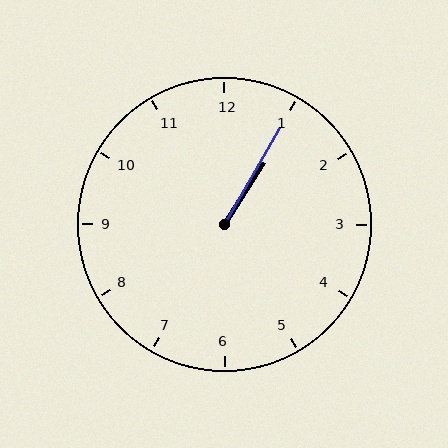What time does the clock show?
1:05.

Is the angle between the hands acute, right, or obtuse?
It is acute.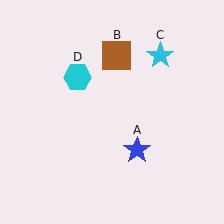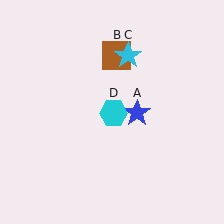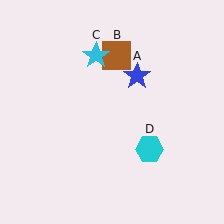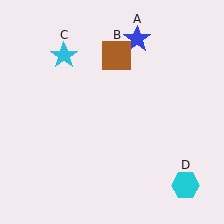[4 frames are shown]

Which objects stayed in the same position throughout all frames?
Brown square (object B) remained stationary.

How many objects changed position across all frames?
3 objects changed position: blue star (object A), cyan star (object C), cyan hexagon (object D).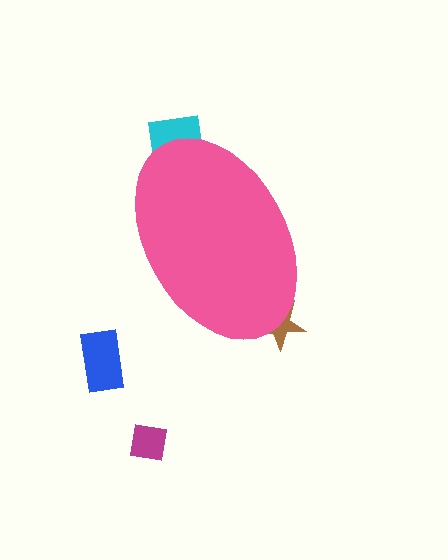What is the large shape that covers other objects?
A pink ellipse.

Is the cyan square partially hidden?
Yes, the cyan square is partially hidden behind the pink ellipse.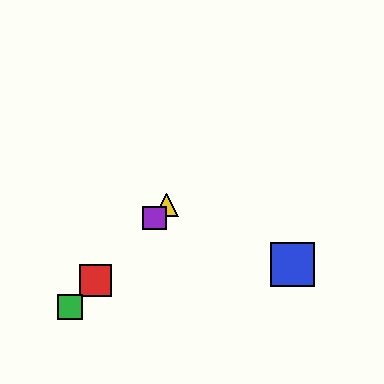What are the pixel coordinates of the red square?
The red square is at (95, 280).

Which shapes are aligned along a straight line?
The red square, the green square, the yellow triangle, the purple square are aligned along a straight line.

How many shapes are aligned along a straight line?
4 shapes (the red square, the green square, the yellow triangle, the purple square) are aligned along a straight line.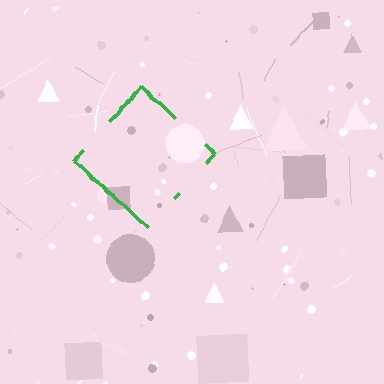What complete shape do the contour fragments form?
The contour fragments form a diamond.